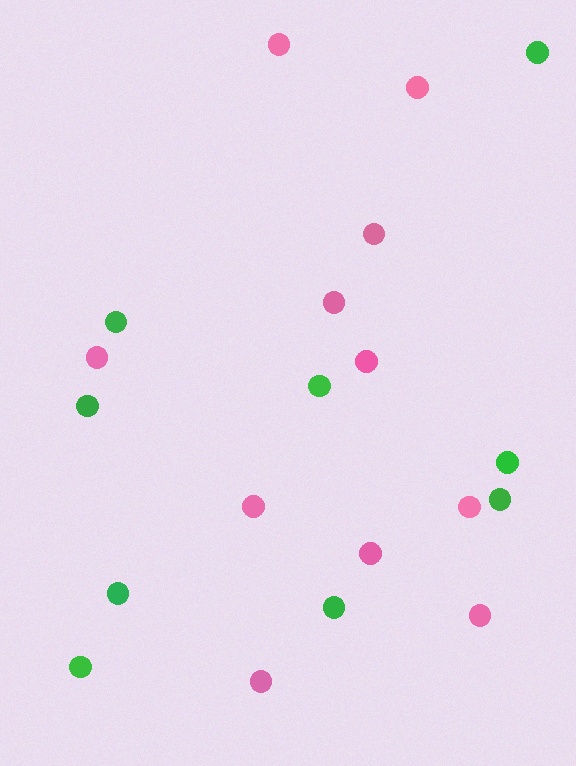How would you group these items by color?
There are 2 groups: one group of green circles (9) and one group of pink circles (11).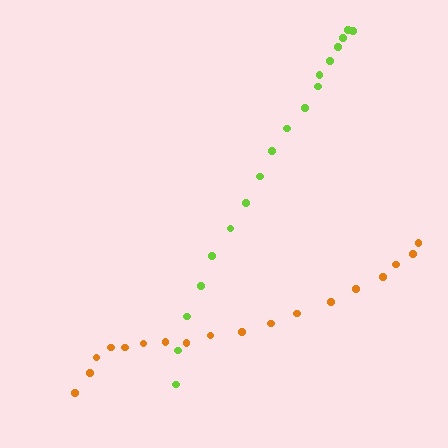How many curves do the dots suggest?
There are 2 distinct paths.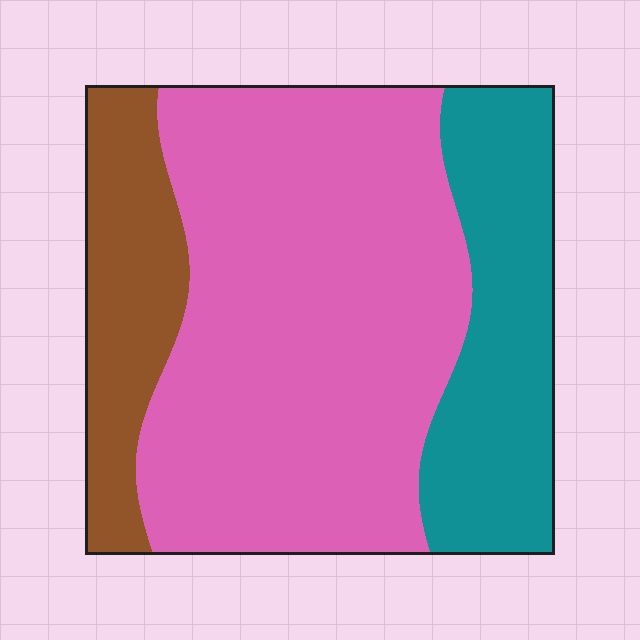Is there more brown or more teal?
Teal.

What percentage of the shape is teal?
Teal takes up about one quarter (1/4) of the shape.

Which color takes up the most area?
Pink, at roughly 60%.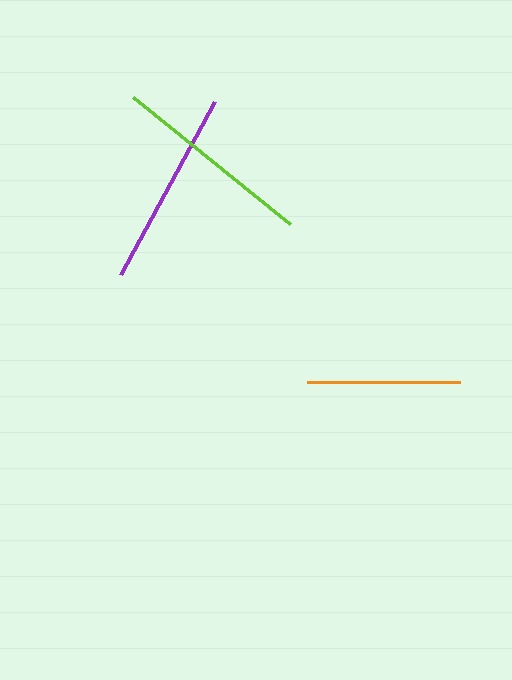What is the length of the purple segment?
The purple segment is approximately 197 pixels long.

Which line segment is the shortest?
The orange line is the shortest at approximately 154 pixels.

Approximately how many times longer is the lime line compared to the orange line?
The lime line is approximately 1.3 times the length of the orange line.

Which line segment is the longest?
The lime line is the longest at approximately 201 pixels.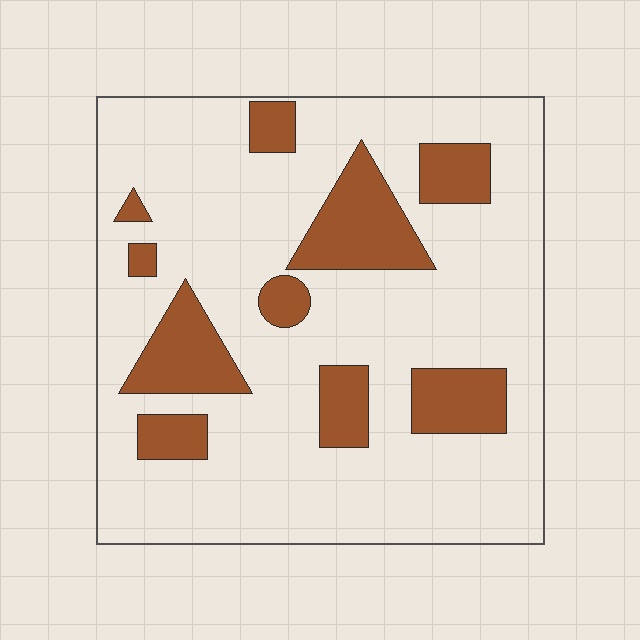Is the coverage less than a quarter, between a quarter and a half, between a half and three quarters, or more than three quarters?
Less than a quarter.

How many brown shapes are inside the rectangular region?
10.